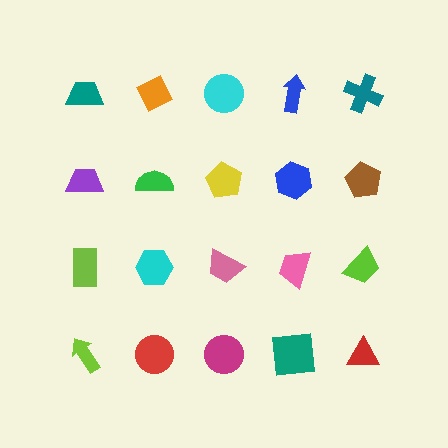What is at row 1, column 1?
A teal trapezoid.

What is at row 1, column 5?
A teal cross.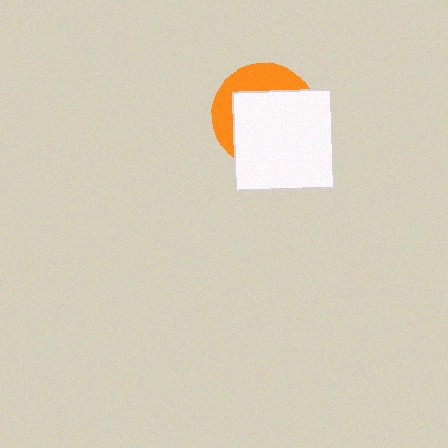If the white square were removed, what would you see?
You would see the complete orange circle.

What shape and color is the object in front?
The object in front is a white square.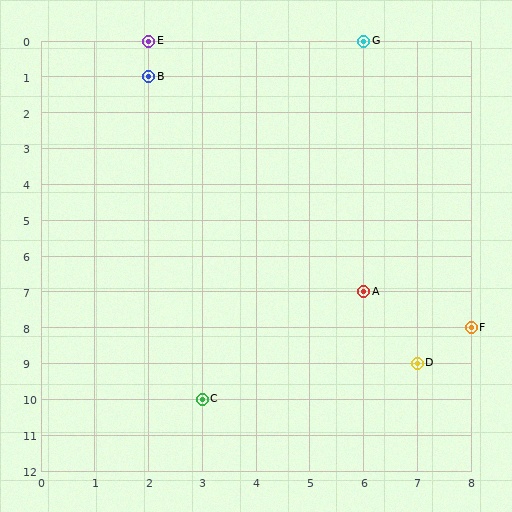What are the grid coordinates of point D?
Point D is at grid coordinates (7, 9).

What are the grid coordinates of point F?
Point F is at grid coordinates (8, 8).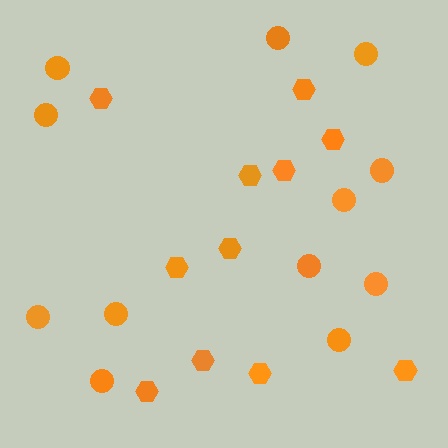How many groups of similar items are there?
There are 2 groups: one group of circles (12) and one group of hexagons (11).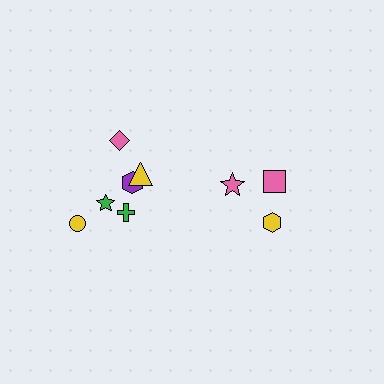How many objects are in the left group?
There are 6 objects.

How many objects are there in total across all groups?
There are 10 objects.